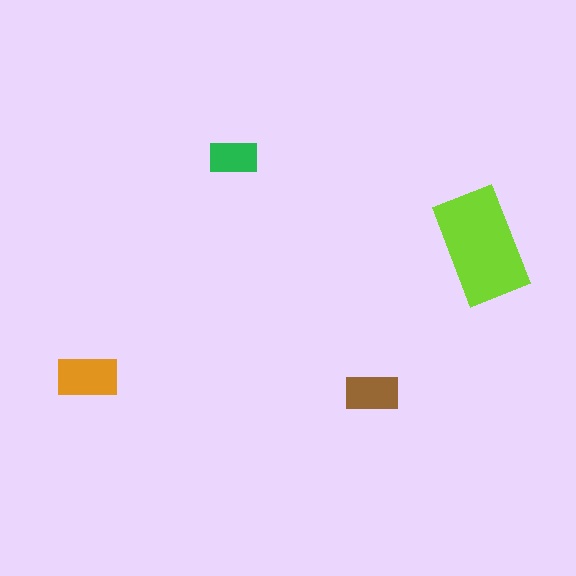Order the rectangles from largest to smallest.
the lime one, the orange one, the brown one, the green one.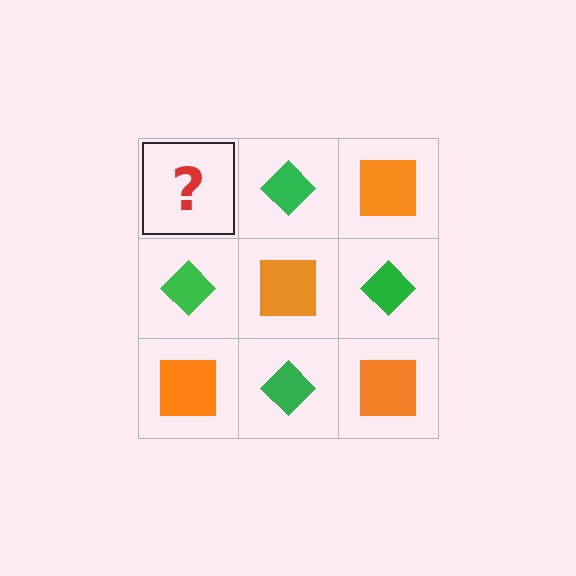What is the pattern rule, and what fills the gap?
The rule is that it alternates orange square and green diamond in a checkerboard pattern. The gap should be filled with an orange square.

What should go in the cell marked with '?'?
The missing cell should contain an orange square.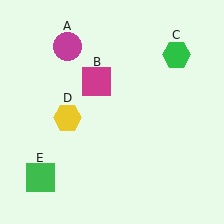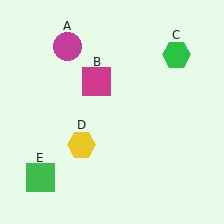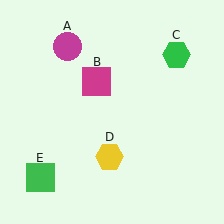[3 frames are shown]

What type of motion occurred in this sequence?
The yellow hexagon (object D) rotated counterclockwise around the center of the scene.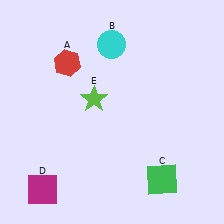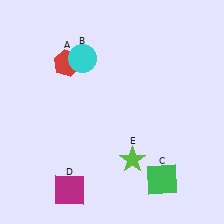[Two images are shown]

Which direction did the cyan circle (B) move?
The cyan circle (B) moved left.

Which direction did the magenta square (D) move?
The magenta square (D) moved right.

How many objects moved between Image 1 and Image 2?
3 objects moved between the two images.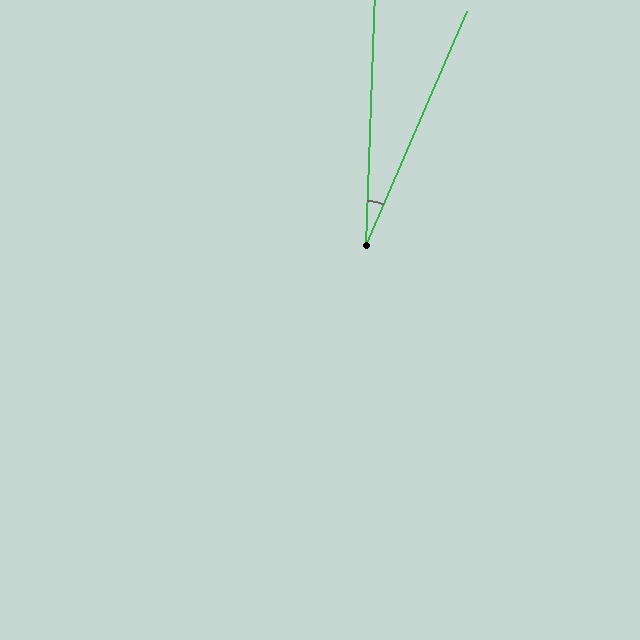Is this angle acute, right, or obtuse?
It is acute.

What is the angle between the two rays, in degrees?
Approximately 21 degrees.